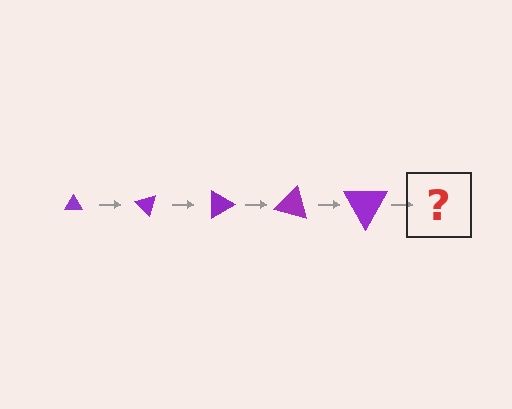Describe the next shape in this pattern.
It should be a triangle, larger than the previous one and rotated 225 degrees from the start.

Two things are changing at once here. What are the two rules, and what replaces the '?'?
The two rules are that the triangle grows larger each step and it rotates 45 degrees each step. The '?' should be a triangle, larger than the previous one and rotated 225 degrees from the start.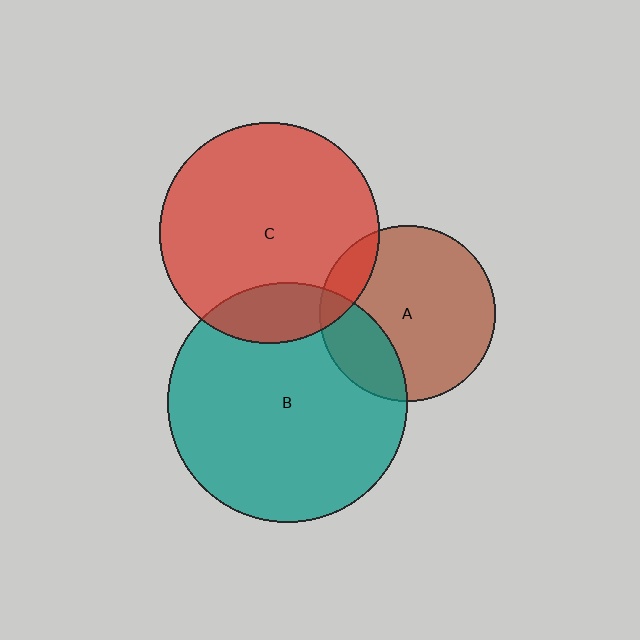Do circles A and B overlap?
Yes.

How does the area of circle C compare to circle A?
Approximately 1.6 times.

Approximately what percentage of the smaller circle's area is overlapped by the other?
Approximately 25%.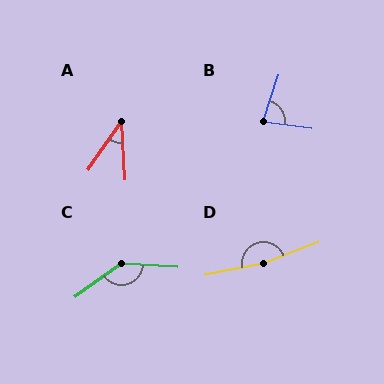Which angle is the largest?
D, at approximately 170 degrees.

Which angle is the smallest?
A, at approximately 38 degrees.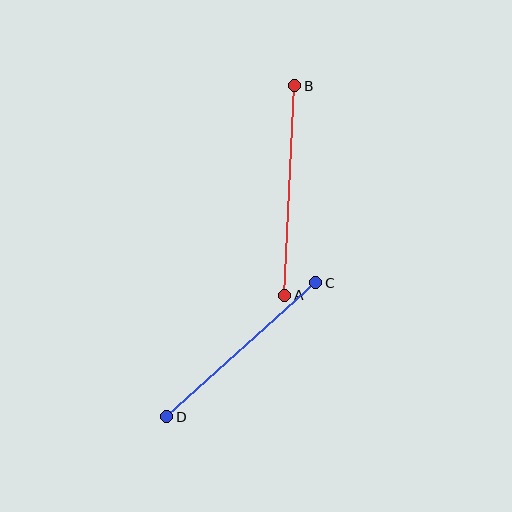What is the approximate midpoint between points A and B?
The midpoint is at approximately (290, 190) pixels.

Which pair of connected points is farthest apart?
Points A and B are farthest apart.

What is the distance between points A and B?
The distance is approximately 210 pixels.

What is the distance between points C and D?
The distance is approximately 201 pixels.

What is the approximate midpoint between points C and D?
The midpoint is at approximately (241, 350) pixels.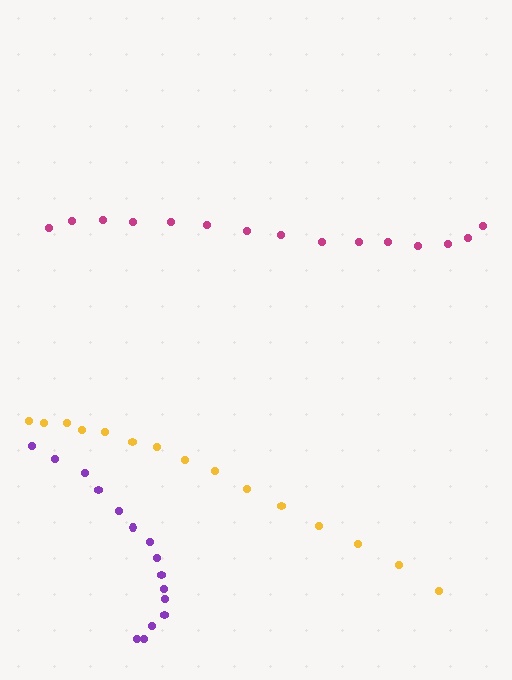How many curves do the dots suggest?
There are 3 distinct paths.